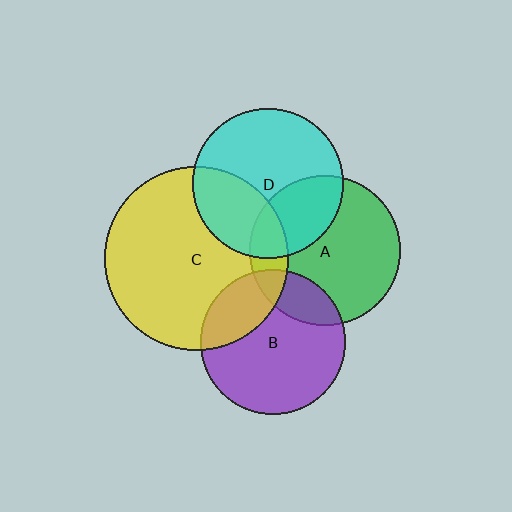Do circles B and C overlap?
Yes.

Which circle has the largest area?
Circle C (yellow).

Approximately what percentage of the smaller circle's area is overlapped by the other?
Approximately 25%.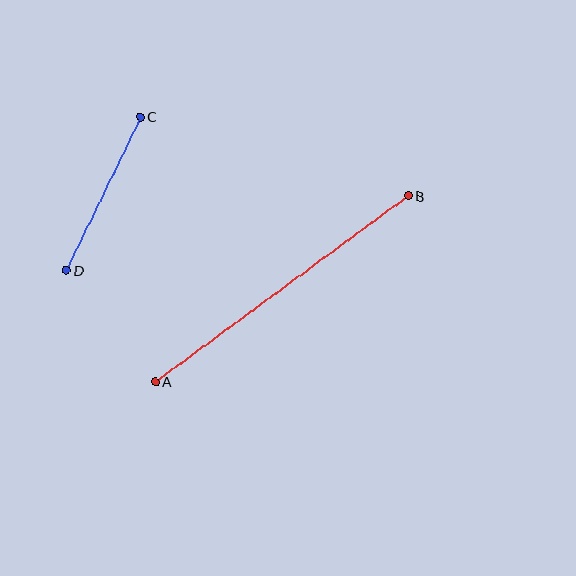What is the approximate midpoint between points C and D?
The midpoint is at approximately (103, 193) pixels.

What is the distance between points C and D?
The distance is approximately 171 pixels.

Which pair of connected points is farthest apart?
Points A and B are farthest apart.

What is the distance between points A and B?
The distance is approximately 314 pixels.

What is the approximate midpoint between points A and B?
The midpoint is at approximately (282, 289) pixels.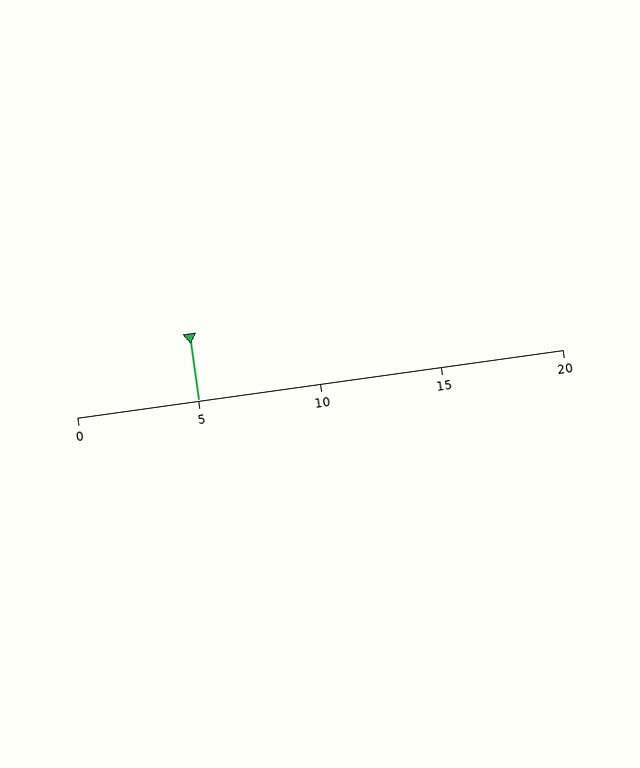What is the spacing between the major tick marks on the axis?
The major ticks are spaced 5 apart.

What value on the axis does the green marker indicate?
The marker indicates approximately 5.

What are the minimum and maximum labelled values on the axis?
The axis runs from 0 to 20.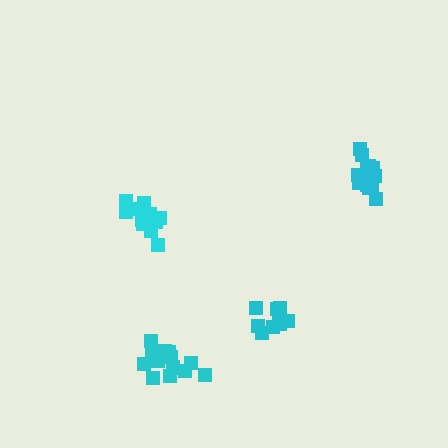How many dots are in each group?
Group 1: 14 dots, Group 2: 10 dots, Group 3: 13 dots, Group 4: 15 dots (52 total).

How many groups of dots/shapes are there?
There are 4 groups.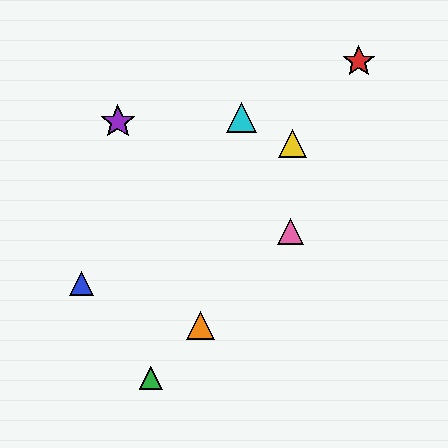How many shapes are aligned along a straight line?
3 shapes (the green triangle, the orange triangle, the pink triangle) are aligned along a straight line.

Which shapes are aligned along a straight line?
The green triangle, the orange triangle, the pink triangle are aligned along a straight line.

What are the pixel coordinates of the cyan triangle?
The cyan triangle is at (241, 117).